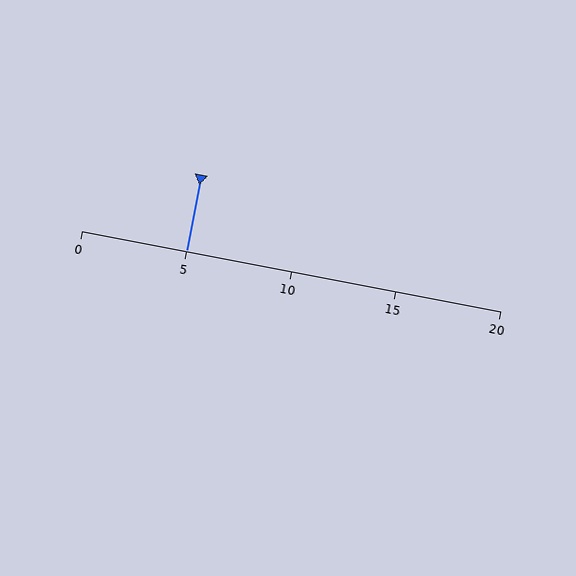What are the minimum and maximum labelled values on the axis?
The axis runs from 0 to 20.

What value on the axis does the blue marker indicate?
The marker indicates approximately 5.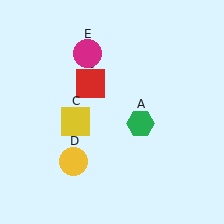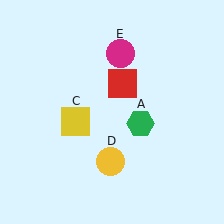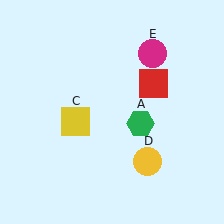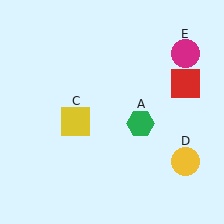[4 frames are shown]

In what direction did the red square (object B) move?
The red square (object B) moved right.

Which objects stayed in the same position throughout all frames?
Green hexagon (object A) and yellow square (object C) remained stationary.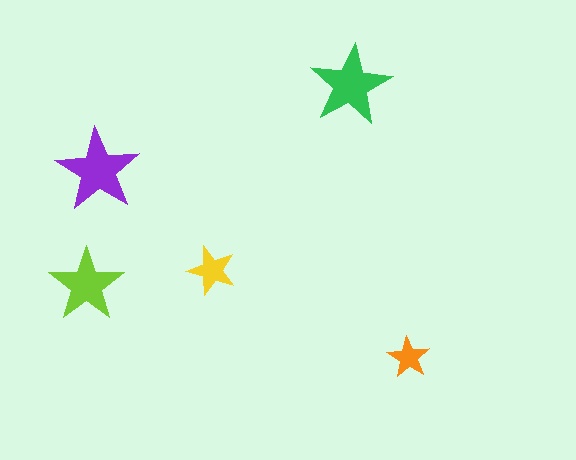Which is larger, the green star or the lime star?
The green one.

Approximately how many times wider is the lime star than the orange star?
About 2 times wider.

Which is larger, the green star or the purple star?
The purple one.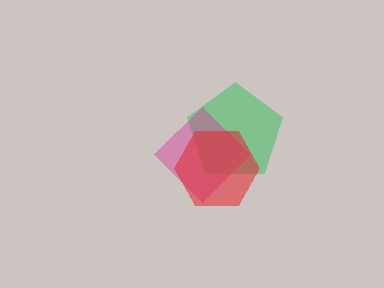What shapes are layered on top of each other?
The layered shapes are: a green pentagon, a magenta diamond, a red hexagon.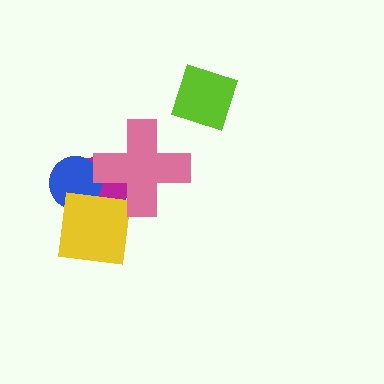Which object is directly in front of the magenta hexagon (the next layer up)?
The blue circle is directly in front of the magenta hexagon.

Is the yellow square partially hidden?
Yes, it is partially covered by another shape.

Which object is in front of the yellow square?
The pink cross is in front of the yellow square.